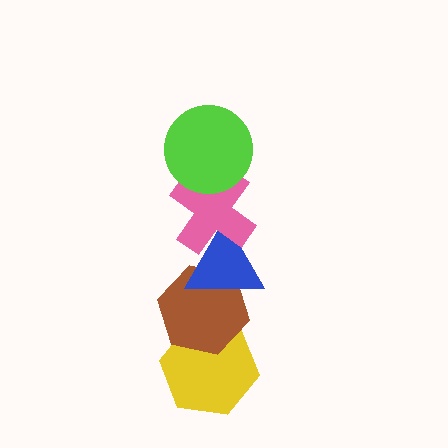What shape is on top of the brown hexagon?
The blue triangle is on top of the brown hexagon.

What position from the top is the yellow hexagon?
The yellow hexagon is 5th from the top.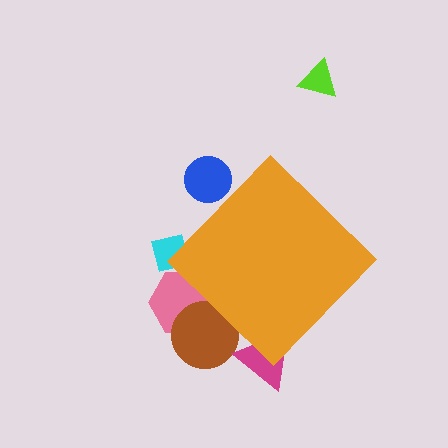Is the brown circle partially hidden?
Yes, the brown circle is partially hidden behind the orange diamond.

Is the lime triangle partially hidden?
No, the lime triangle is fully visible.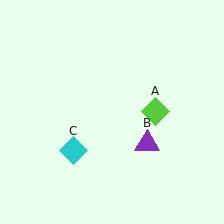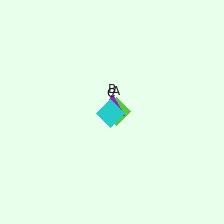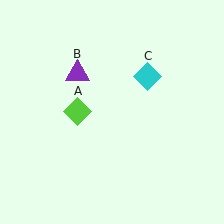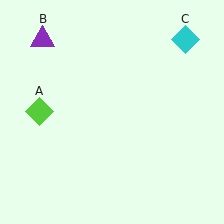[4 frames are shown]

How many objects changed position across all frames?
3 objects changed position: lime diamond (object A), purple triangle (object B), cyan diamond (object C).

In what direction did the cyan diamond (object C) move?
The cyan diamond (object C) moved up and to the right.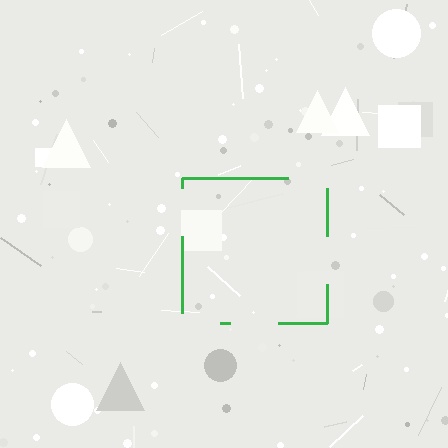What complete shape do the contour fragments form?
The contour fragments form a square.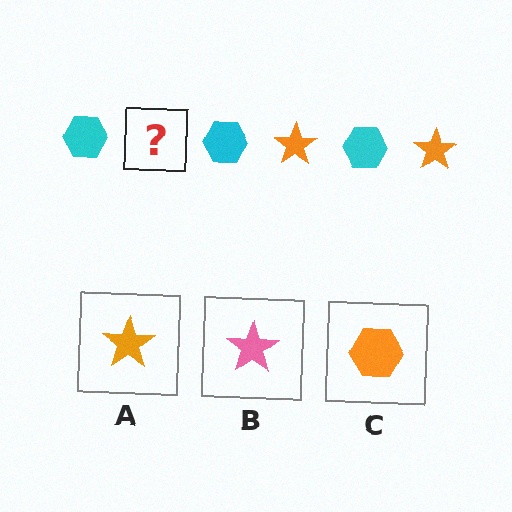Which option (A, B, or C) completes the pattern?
A.